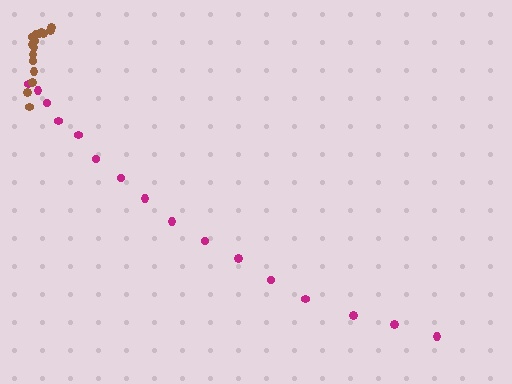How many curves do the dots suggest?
There are 2 distinct paths.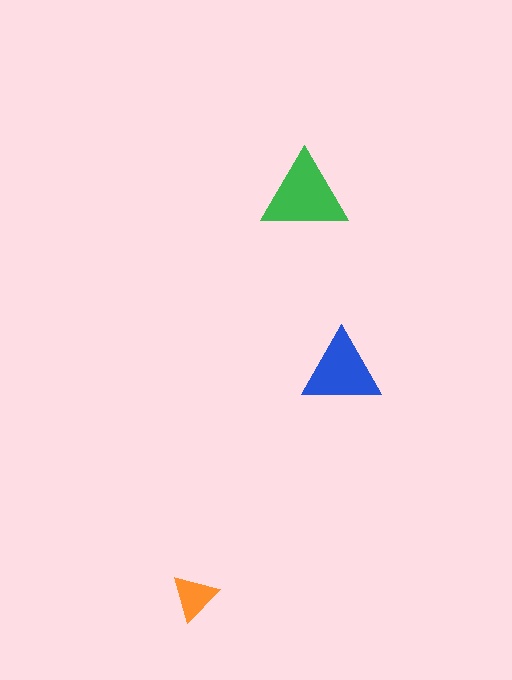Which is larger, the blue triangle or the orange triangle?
The blue one.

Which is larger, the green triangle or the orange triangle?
The green one.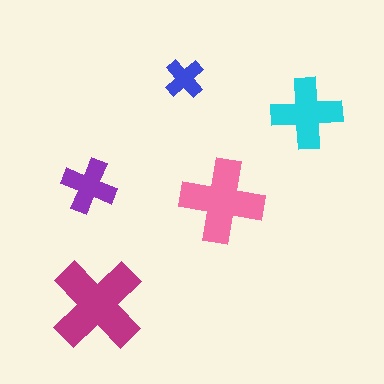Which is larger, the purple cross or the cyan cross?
The cyan one.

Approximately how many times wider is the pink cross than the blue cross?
About 2 times wider.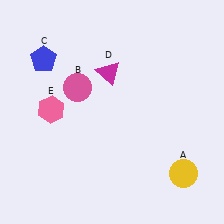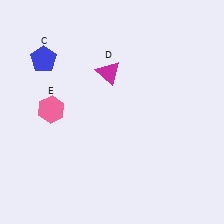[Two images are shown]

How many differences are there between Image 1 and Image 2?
There are 2 differences between the two images.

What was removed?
The pink circle (B), the yellow circle (A) were removed in Image 2.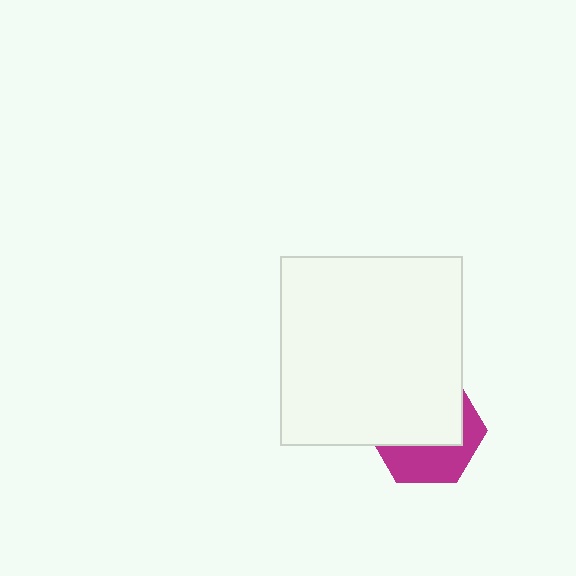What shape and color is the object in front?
The object in front is a white rectangle.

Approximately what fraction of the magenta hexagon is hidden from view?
Roughly 59% of the magenta hexagon is hidden behind the white rectangle.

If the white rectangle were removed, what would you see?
You would see the complete magenta hexagon.